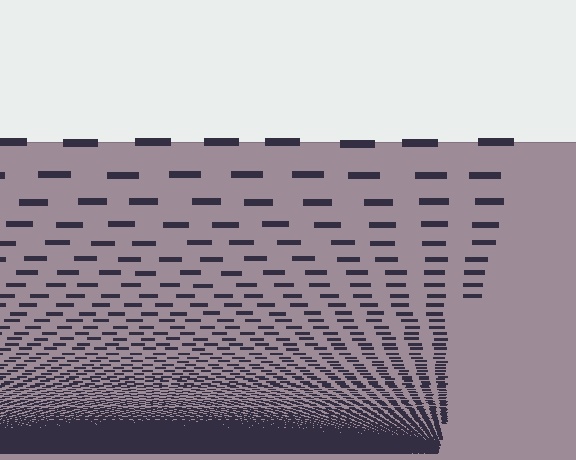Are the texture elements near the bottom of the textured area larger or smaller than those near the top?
Smaller. The gradient is inverted — elements near the bottom are smaller and denser.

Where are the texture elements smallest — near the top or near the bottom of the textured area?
Near the bottom.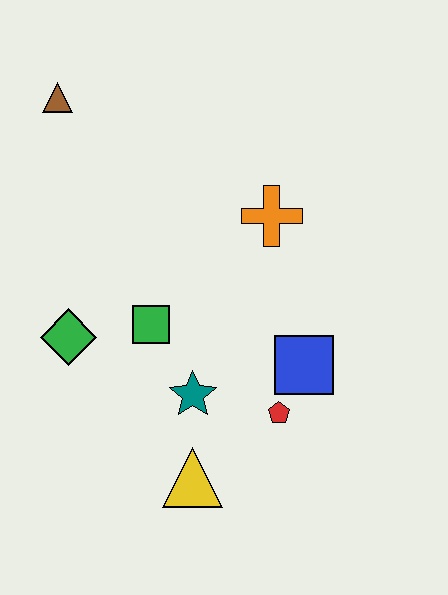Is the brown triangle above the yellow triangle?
Yes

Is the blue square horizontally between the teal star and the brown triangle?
No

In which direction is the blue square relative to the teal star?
The blue square is to the right of the teal star.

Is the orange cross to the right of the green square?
Yes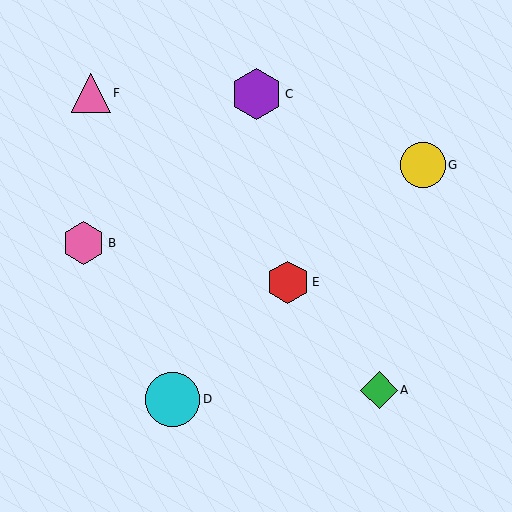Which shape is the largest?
The cyan circle (labeled D) is the largest.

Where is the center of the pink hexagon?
The center of the pink hexagon is at (83, 243).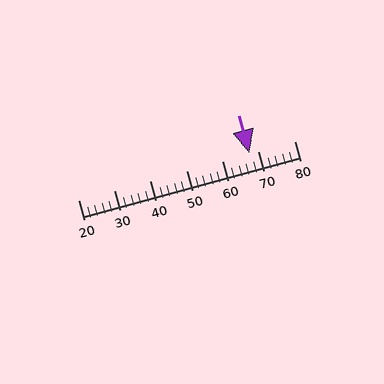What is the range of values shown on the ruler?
The ruler shows values from 20 to 80.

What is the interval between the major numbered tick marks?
The major tick marks are spaced 10 units apart.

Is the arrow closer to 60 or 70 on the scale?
The arrow is closer to 70.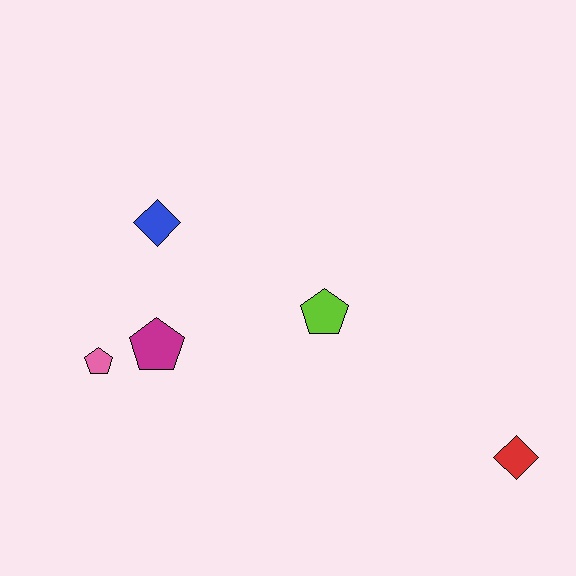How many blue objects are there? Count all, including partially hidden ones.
There is 1 blue object.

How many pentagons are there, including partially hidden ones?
There are 3 pentagons.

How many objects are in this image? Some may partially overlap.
There are 5 objects.